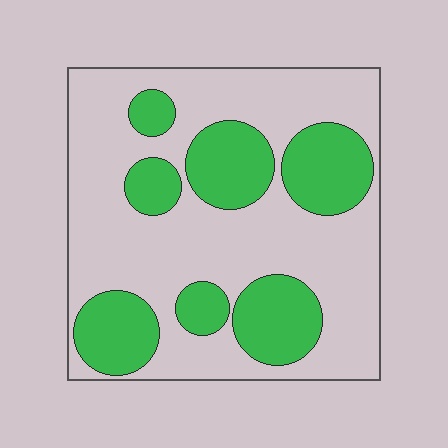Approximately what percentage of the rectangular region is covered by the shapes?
Approximately 35%.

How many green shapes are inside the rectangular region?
7.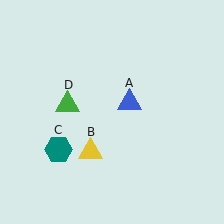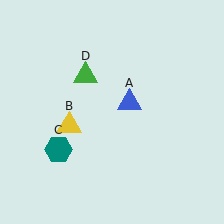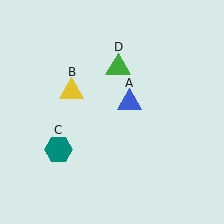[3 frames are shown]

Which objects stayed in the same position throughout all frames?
Blue triangle (object A) and teal hexagon (object C) remained stationary.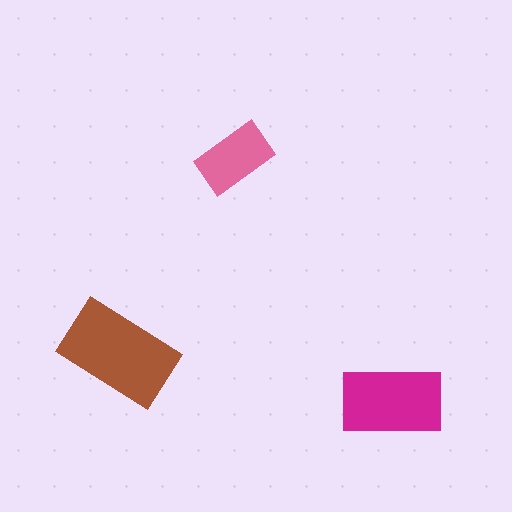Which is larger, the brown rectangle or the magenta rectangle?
The brown one.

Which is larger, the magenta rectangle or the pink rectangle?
The magenta one.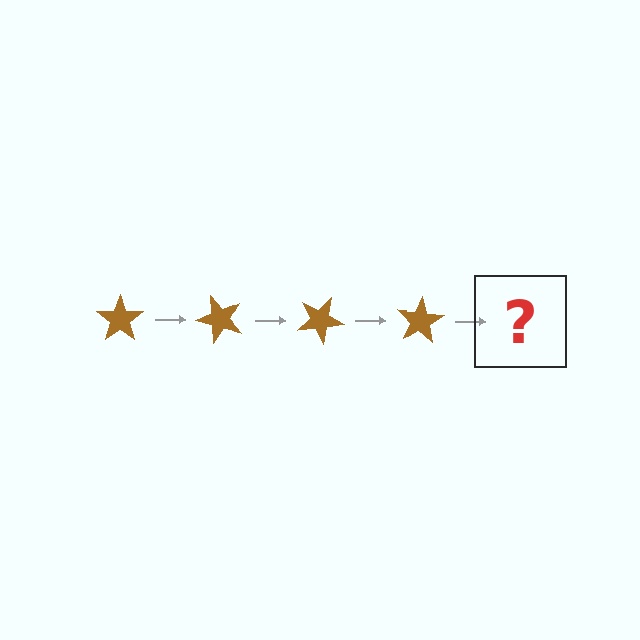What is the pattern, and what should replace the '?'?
The pattern is that the star rotates 50 degrees each step. The '?' should be a brown star rotated 200 degrees.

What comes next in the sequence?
The next element should be a brown star rotated 200 degrees.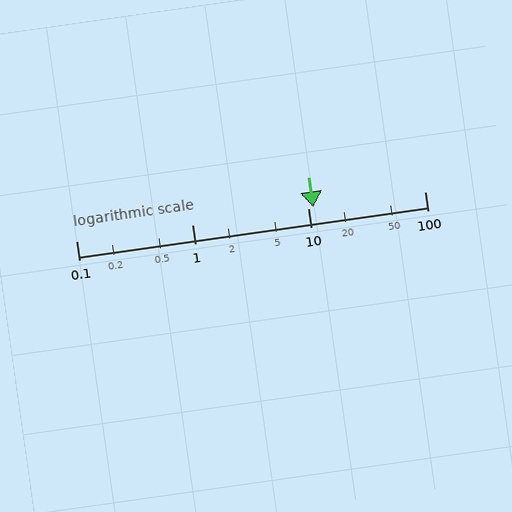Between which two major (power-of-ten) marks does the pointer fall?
The pointer is between 10 and 100.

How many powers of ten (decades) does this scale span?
The scale spans 3 decades, from 0.1 to 100.